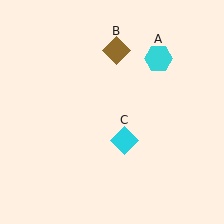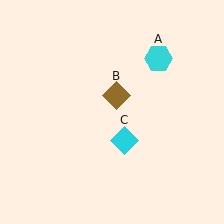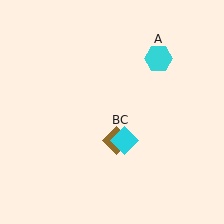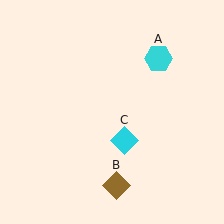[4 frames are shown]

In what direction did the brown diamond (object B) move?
The brown diamond (object B) moved down.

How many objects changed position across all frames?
1 object changed position: brown diamond (object B).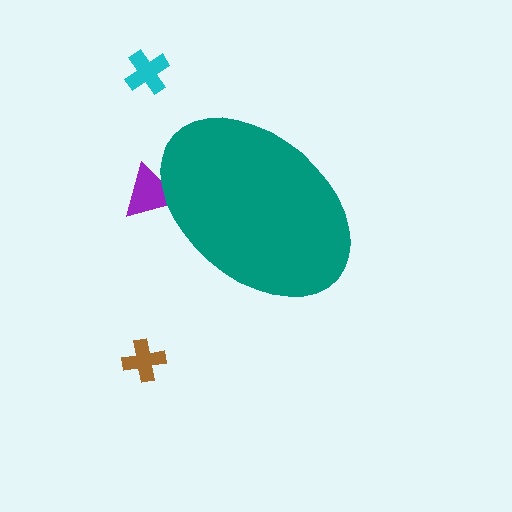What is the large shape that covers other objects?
A teal ellipse.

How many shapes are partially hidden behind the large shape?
1 shape is partially hidden.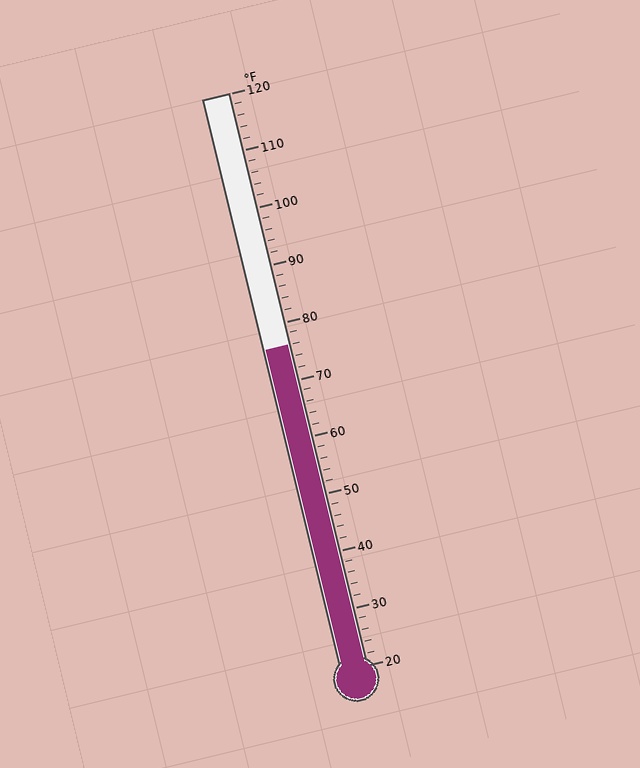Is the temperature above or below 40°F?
The temperature is above 40°F.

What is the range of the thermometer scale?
The thermometer scale ranges from 20°F to 120°F.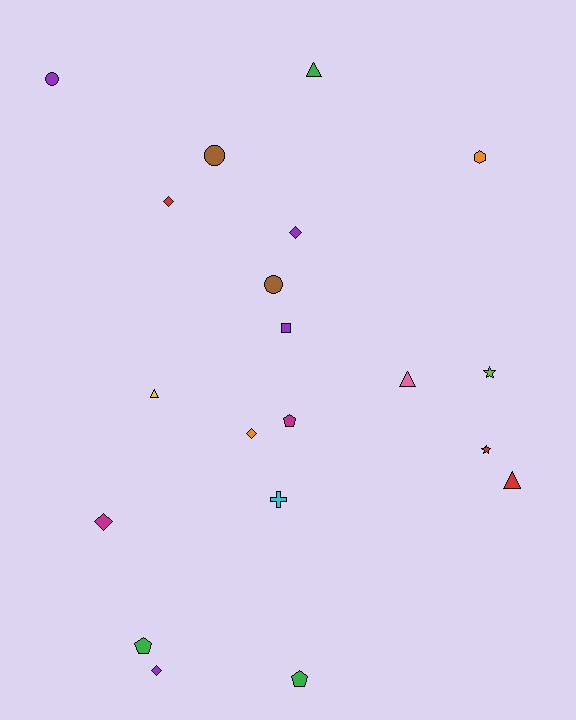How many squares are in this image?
There is 1 square.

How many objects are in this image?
There are 20 objects.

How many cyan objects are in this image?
There is 1 cyan object.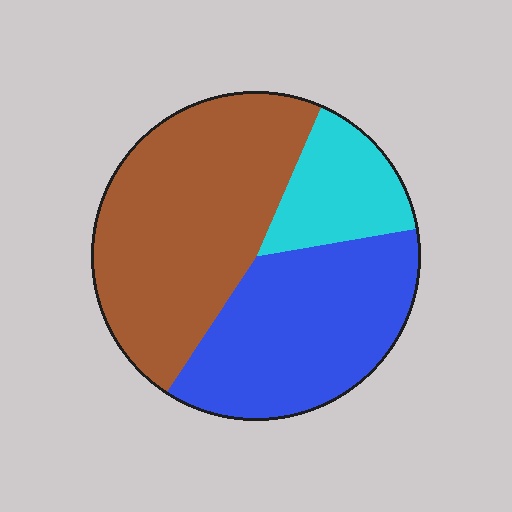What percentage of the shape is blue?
Blue takes up between a quarter and a half of the shape.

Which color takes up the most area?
Brown, at roughly 45%.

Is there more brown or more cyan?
Brown.